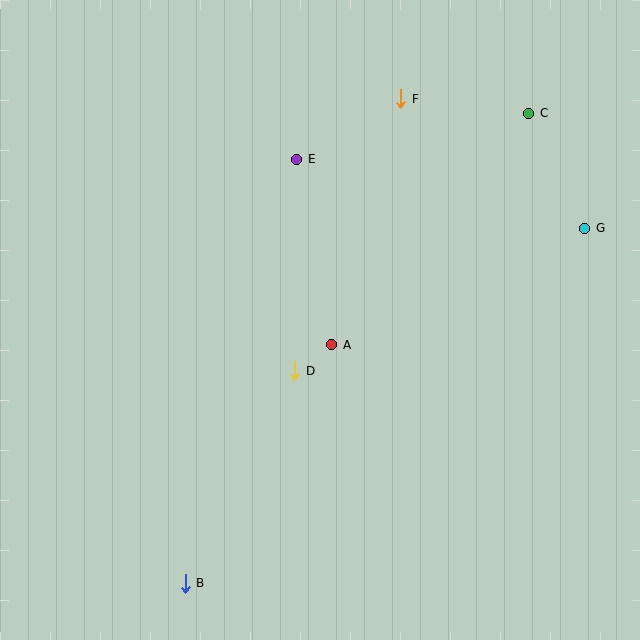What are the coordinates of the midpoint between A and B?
The midpoint between A and B is at (259, 464).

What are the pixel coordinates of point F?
Point F is at (401, 99).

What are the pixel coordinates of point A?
Point A is at (332, 345).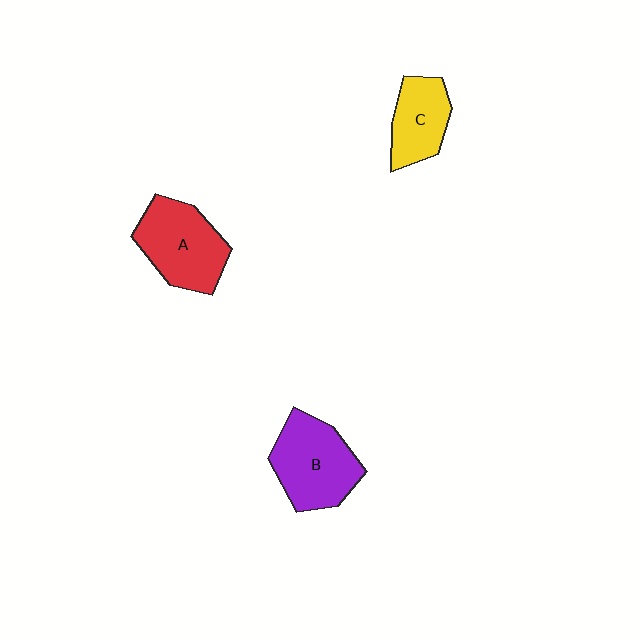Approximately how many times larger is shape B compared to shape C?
Approximately 1.5 times.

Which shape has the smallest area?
Shape C (yellow).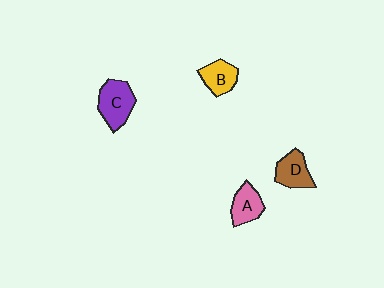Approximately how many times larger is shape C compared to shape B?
Approximately 1.4 times.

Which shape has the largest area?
Shape C (purple).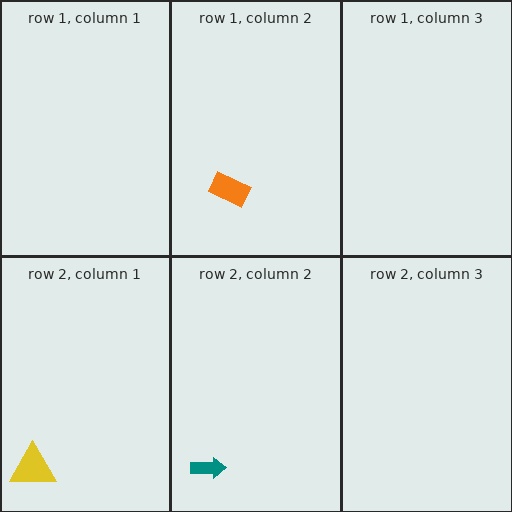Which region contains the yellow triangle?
The row 2, column 1 region.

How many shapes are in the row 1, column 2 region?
1.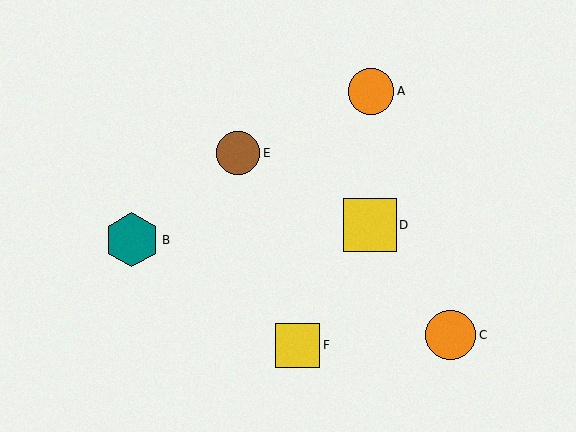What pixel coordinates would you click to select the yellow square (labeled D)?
Click at (370, 225) to select the yellow square D.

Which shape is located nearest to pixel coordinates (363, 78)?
The orange circle (labeled A) at (371, 91) is nearest to that location.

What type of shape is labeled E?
Shape E is a brown circle.